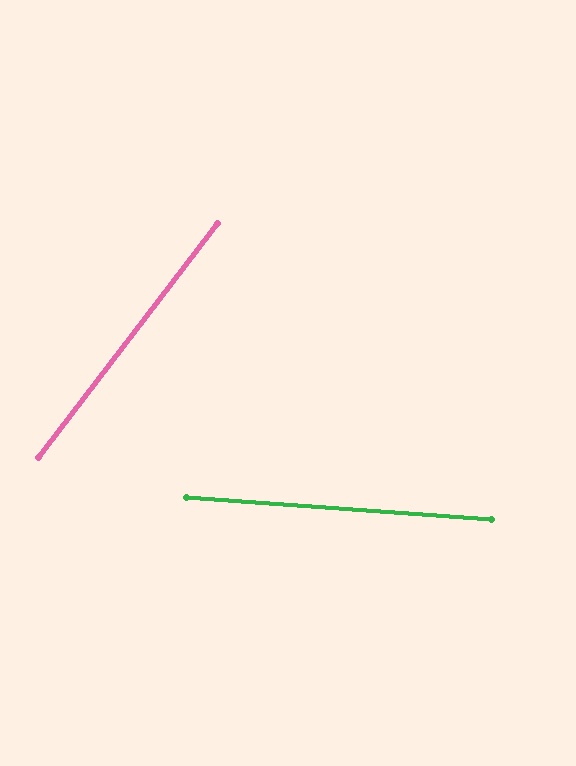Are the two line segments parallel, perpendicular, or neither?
Neither parallel nor perpendicular — they differ by about 57°.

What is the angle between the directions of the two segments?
Approximately 57 degrees.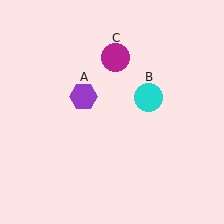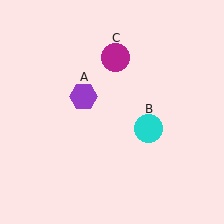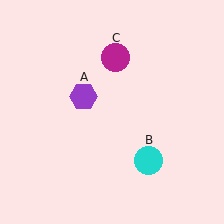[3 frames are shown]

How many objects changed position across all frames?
1 object changed position: cyan circle (object B).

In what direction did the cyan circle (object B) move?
The cyan circle (object B) moved down.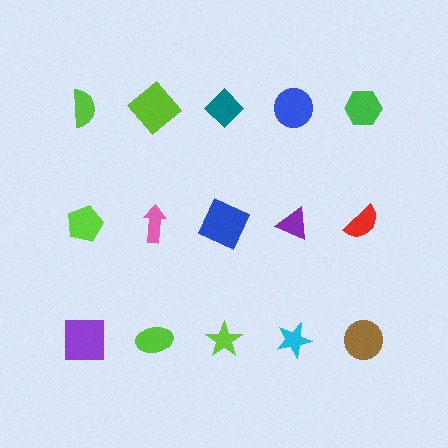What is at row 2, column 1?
A lime pentagon.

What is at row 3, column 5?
A brown circle.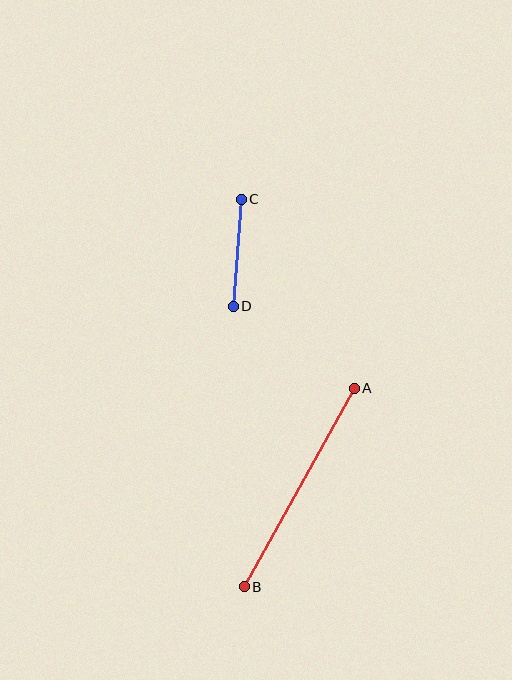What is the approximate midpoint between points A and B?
The midpoint is at approximately (299, 487) pixels.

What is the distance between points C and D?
The distance is approximately 107 pixels.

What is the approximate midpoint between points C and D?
The midpoint is at approximately (237, 253) pixels.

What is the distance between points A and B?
The distance is approximately 227 pixels.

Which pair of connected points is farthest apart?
Points A and B are farthest apart.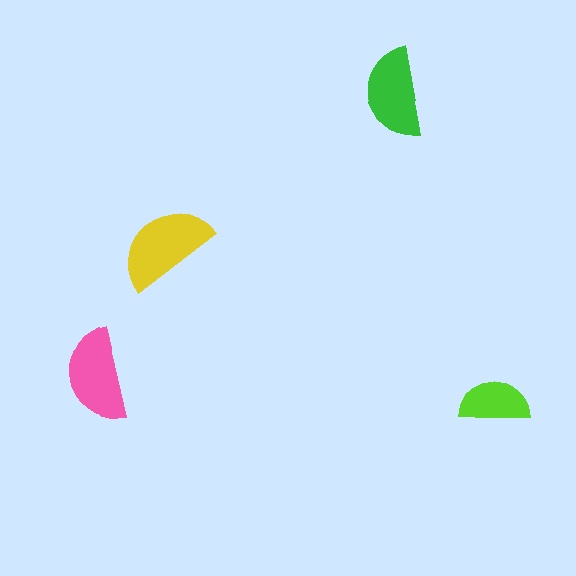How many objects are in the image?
There are 4 objects in the image.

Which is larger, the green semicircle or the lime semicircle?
The green one.